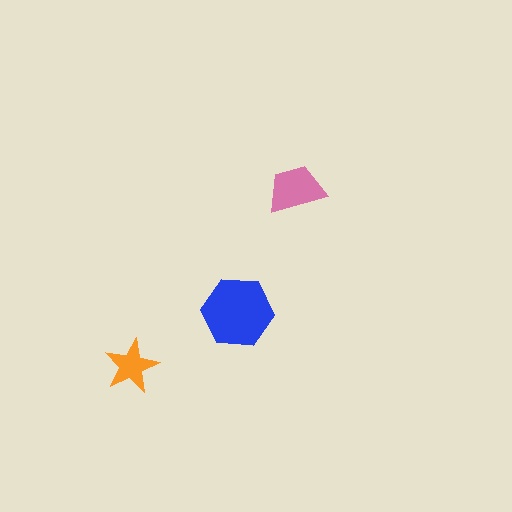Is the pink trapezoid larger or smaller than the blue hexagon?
Smaller.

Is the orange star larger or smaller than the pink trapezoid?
Smaller.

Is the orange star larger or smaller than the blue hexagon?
Smaller.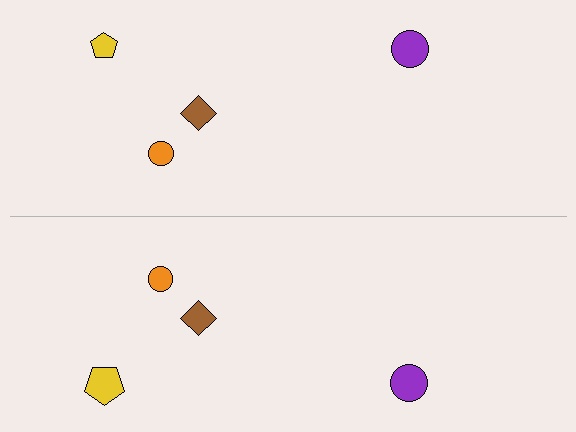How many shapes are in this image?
There are 8 shapes in this image.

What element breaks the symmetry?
The yellow pentagon on the bottom side has a different size than its mirror counterpart.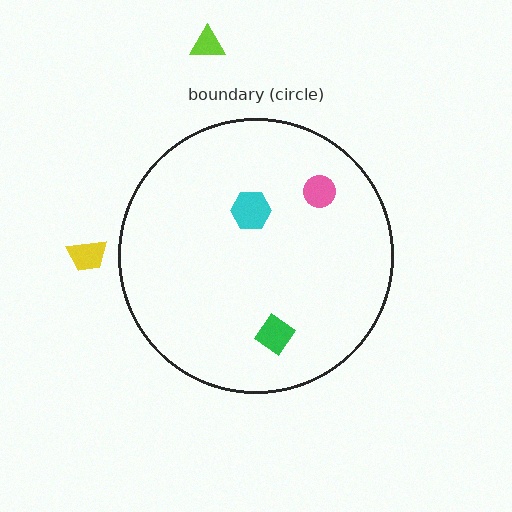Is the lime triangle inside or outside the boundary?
Outside.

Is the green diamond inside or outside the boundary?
Inside.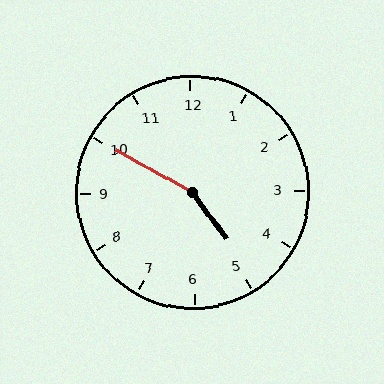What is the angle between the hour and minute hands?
Approximately 155 degrees.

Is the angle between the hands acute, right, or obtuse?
It is obtuse.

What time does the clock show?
4:50.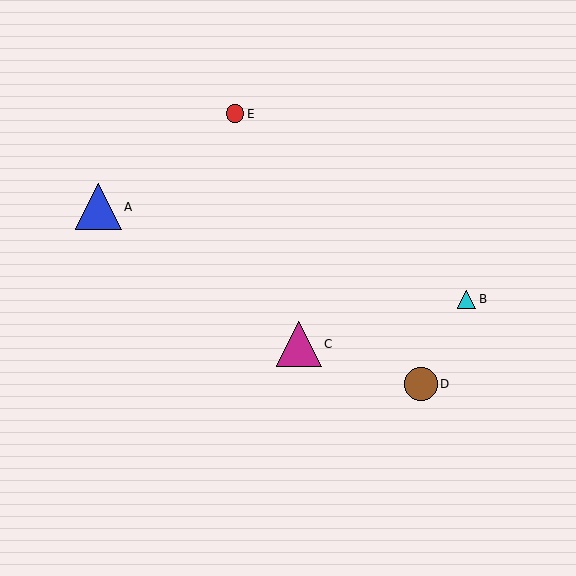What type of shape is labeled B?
Shape B is a cyan triangle.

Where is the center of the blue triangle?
The center of the blue triangle is at (98, 207).